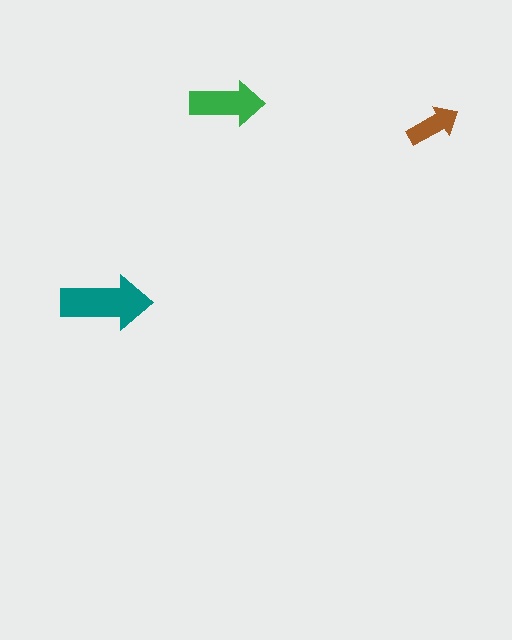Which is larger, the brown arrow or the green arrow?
The green one.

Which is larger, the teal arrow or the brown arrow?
The teal one.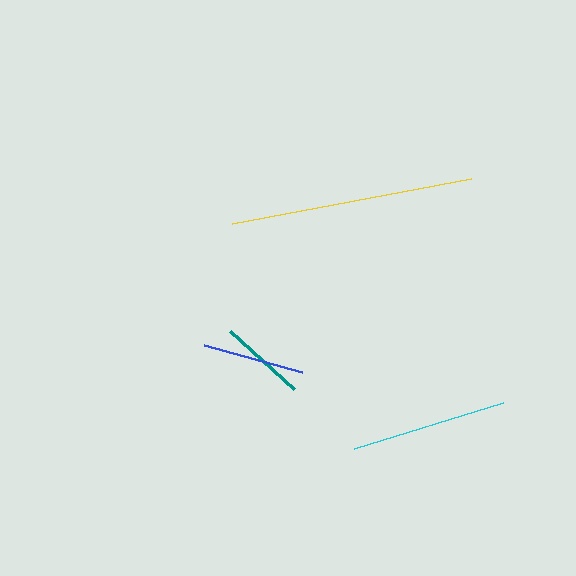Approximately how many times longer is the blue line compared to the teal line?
The blue line is approximately 1.2 times the length of the teal line.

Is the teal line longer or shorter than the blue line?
The blue line is longer than the teal line.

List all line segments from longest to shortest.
From longest to shortest: yellow, cyan, blue, teal.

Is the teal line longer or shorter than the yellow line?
The yellow line is longer than the teal line.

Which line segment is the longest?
The yellow line is the longest at approximately 243 pixels.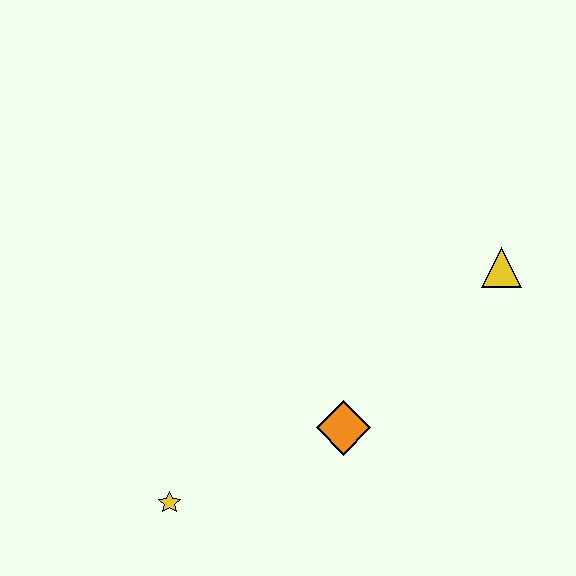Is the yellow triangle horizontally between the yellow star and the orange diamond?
No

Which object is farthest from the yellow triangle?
The yellow star is farthest from the yellow triangle.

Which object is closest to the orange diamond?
The yellow star is closest to the orange diamond.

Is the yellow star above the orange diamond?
No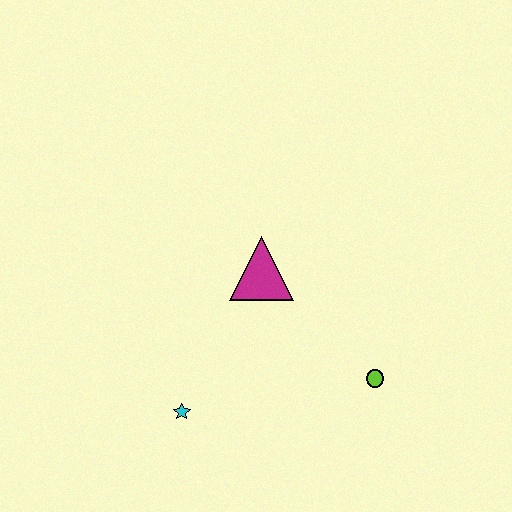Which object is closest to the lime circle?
The magenta triangle is closest to the lime circle.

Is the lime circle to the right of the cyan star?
Yes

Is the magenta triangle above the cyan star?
Yes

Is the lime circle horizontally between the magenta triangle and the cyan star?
No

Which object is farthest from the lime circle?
The cyan star is farthest from the lime circle.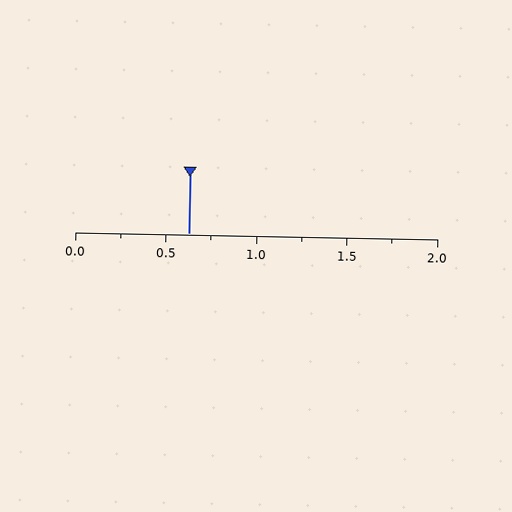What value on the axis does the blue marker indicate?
The marker indicates approximately 0.62.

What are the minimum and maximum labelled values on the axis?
The axis runs from 0.0 to 2.0.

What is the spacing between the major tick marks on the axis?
The major ticks are spaced 0.5 apart.